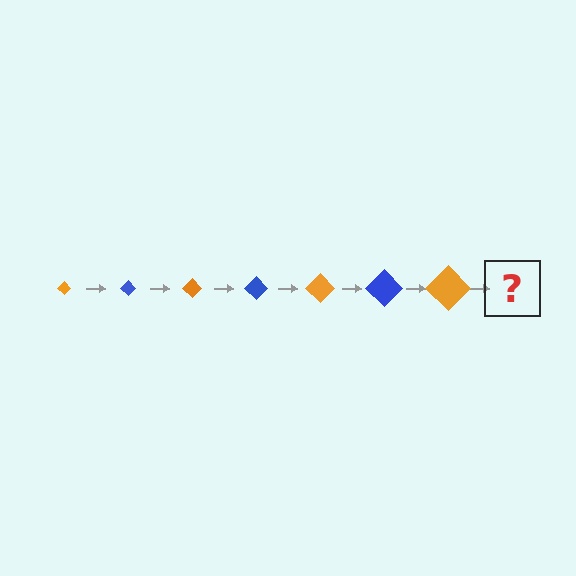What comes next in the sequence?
The next element should be a blue diamond, larger than the previous one.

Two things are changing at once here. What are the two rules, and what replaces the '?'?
The two rules are that the diamond grows larger each step and the color cycles through orange and blue. The '?' should be a blue diamond, larger than the previous one.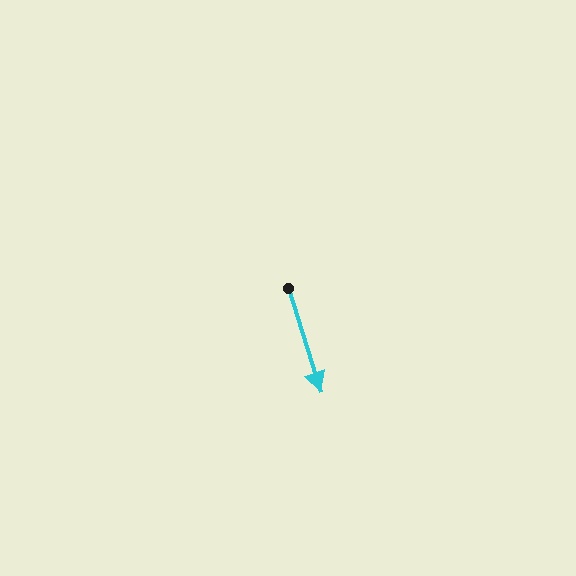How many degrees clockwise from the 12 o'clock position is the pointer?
Approximately 163 degrees.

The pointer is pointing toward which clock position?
Roughly 5 o'clock.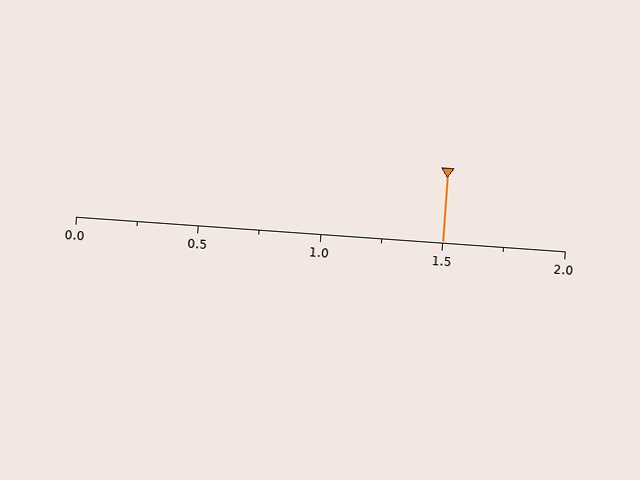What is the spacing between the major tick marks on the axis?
The major ticks are spaced 0.5 apart.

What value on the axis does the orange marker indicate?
The marker indicates approximately 1.5.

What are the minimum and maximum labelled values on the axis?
The axis runs from 0.0 to 2.0.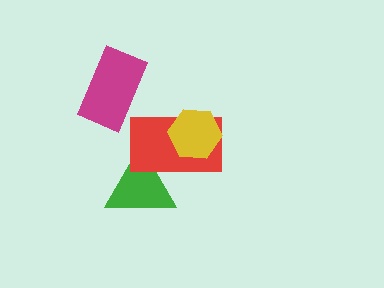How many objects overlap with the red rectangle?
2 objects overlap with the red rectangle.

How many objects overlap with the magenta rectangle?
0 objects overlap with the magenta rectangle.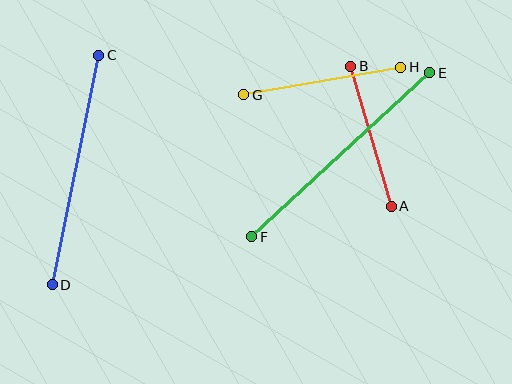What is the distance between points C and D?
The distance is approximately 234 pixels.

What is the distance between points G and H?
The distance is approximately 159 pixels.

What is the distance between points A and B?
The distance is approximately 146 pixels.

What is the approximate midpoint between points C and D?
The midpoint is at approximately (76, 170) pixels.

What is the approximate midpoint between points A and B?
The midpoint is at approximately (371, 136) pixels.